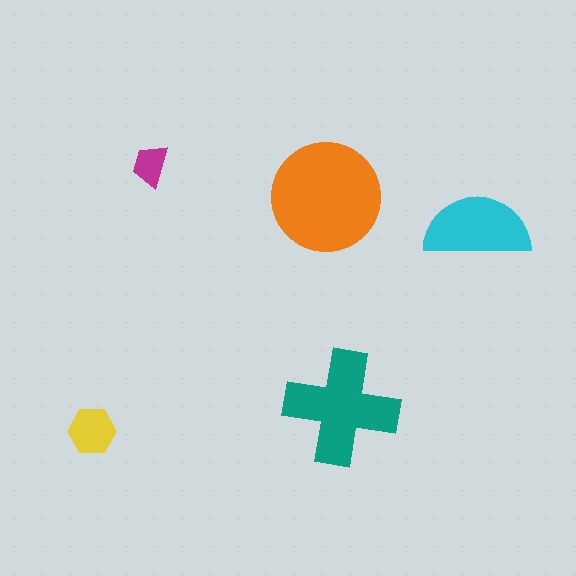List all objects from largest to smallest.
The orange circle, the teal cross, the cyan semicircle, the yellow hexagon, the magenta trapezoid.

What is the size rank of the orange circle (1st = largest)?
1st.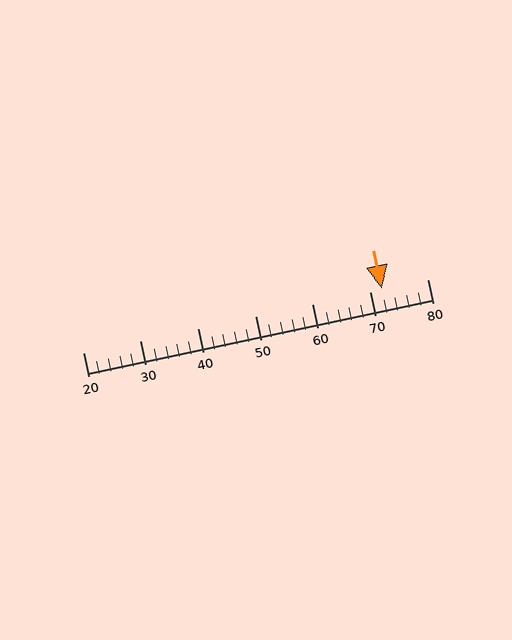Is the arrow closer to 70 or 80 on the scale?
The arrow is closer to 70.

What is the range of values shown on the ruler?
The ruler shows values from 20 to 80.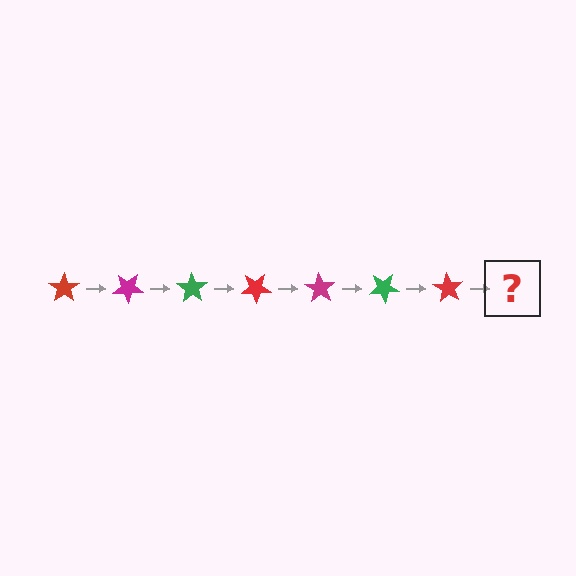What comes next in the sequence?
The next element should be a magenta star, rotated 245 degrees from the start.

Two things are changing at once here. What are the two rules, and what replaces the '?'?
The two rules are that it rotates 35 degrees each step and the color cycles through red, magenta, and green. The '?' should be a magenta star, rotated 245 degrees from the start.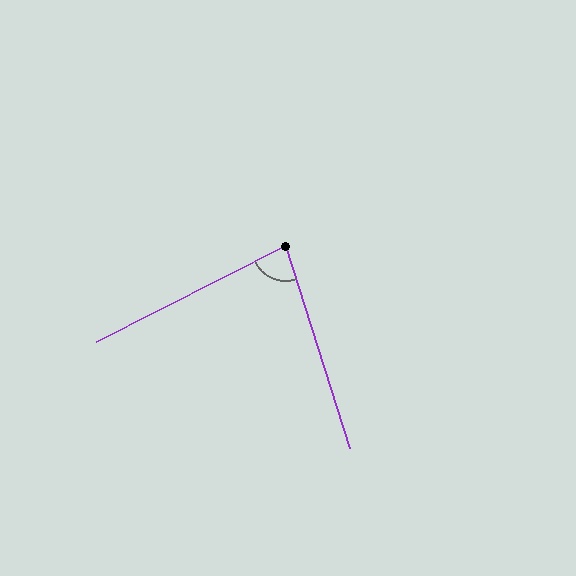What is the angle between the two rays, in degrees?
Approximately 81 degrees.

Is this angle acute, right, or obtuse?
It is acute.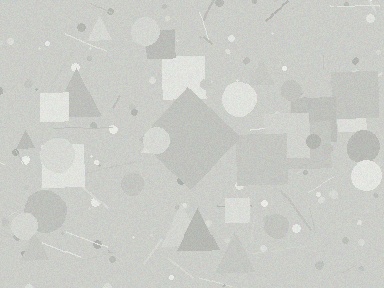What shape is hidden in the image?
A diamond is hidden in the image.